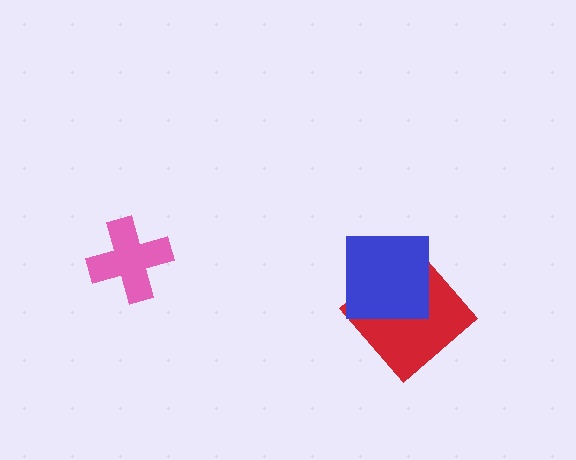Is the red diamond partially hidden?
Yes, it is partially covered by another shape.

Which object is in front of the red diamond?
The blue square is in front of the red diamond.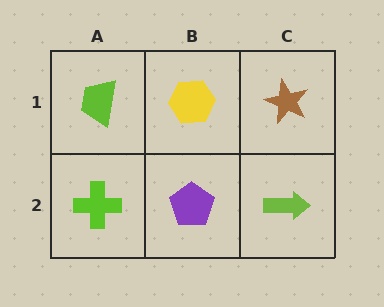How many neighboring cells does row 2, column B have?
3.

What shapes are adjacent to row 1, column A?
A lime cross (row 2, column A), a yellow hexagon (row 1, column B).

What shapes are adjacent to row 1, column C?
A lime arrow (row 2, column C), a yellow hexagon (row 1, column B).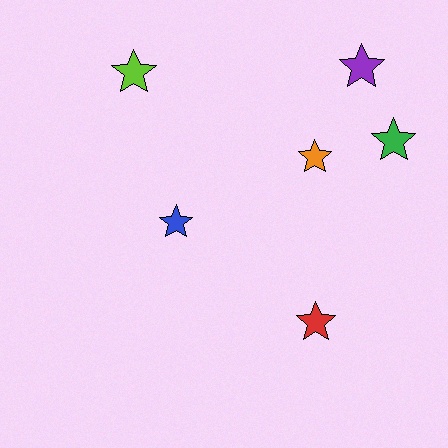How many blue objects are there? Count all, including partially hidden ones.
There is 1 blue object.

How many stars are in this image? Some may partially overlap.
There are 6 stars.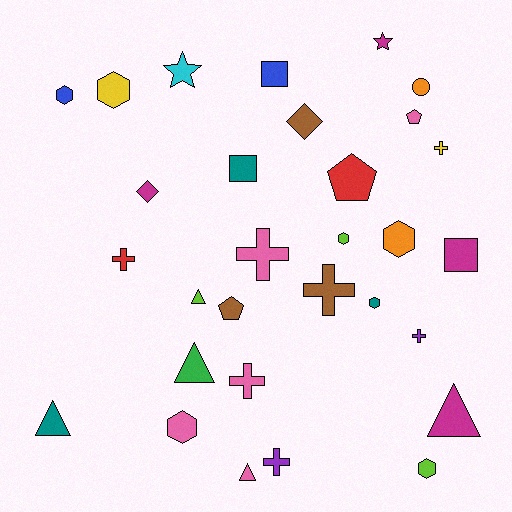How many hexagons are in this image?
There are 7 hexagons.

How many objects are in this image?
There are 30 objects.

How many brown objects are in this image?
There are 3 brown objects.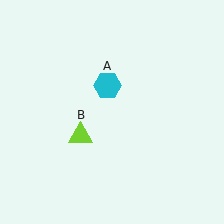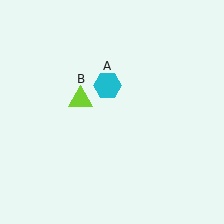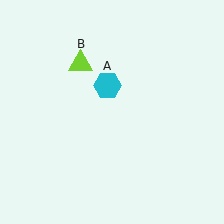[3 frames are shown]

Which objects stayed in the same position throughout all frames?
Cyan hexagon (object A) remained stationary.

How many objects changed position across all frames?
1 object changed position: lime triangle (object B).